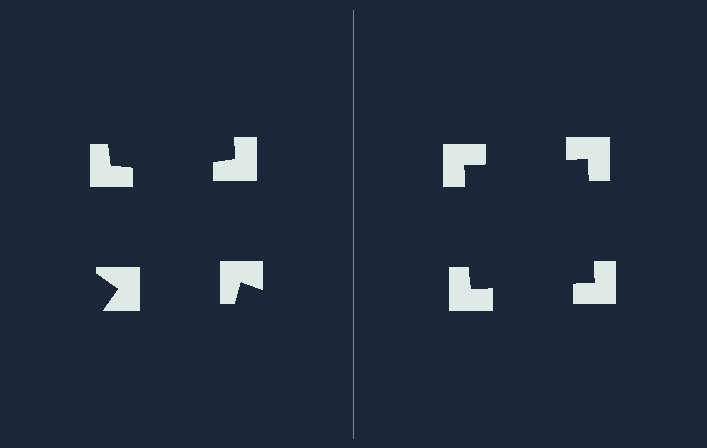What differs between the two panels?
The notched squares are positioned identically on both sides; only the wedge orientations differ. On the right they align to a square; on the left they are misaligned.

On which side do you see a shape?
An illusory square appears on the right side. On the left side the wedge cuts are rotated, so no coherent shape forms.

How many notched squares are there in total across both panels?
8 — 4 on each side.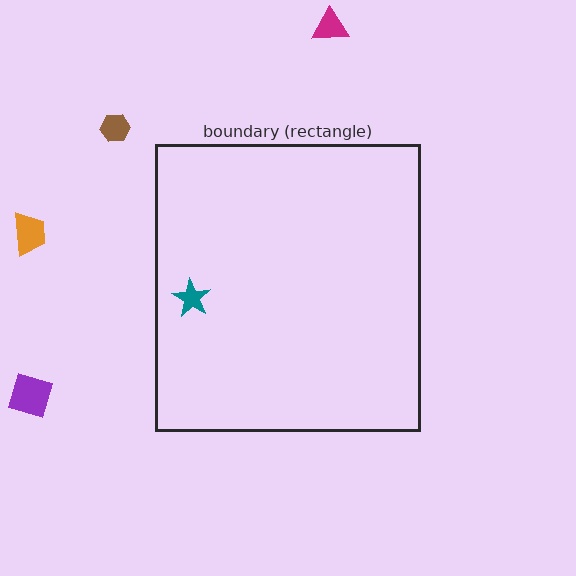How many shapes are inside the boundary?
1 inside, 4 outside.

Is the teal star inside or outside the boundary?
Inside.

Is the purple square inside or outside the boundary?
Outside.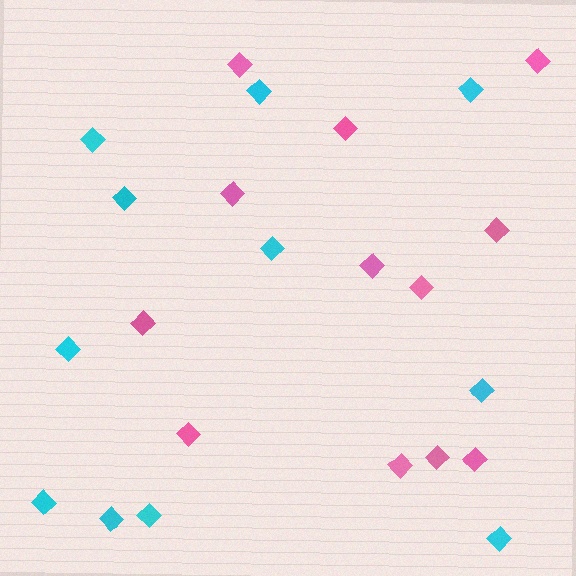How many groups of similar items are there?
There are 2 groups: one group of pink diamonds (12) and one group of cyan diamonds (11).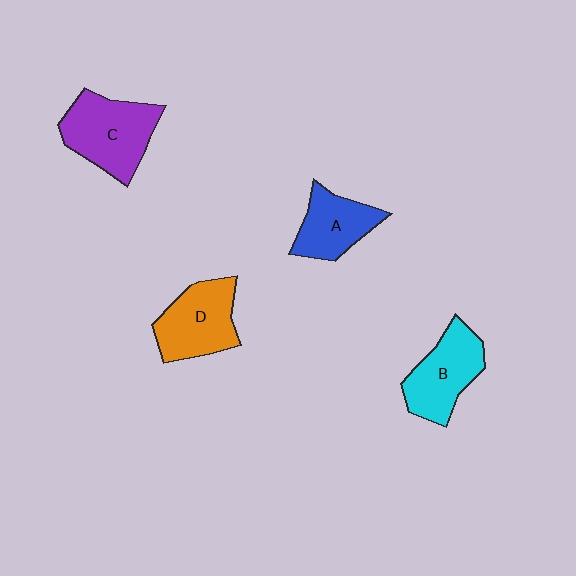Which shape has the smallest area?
Shape A (blue).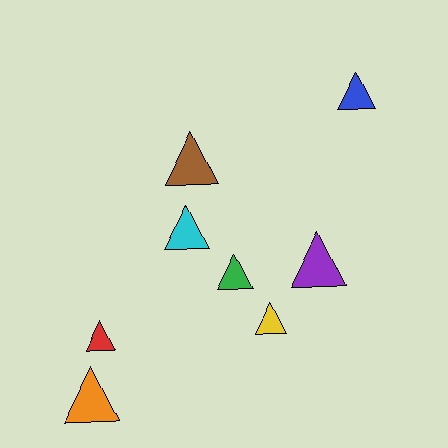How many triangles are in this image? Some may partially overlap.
There are 8 triangles.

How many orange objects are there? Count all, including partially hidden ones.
There is 1 orange object.